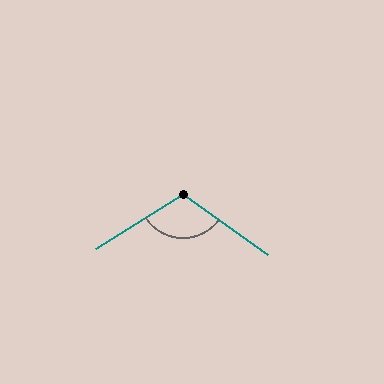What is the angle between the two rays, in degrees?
Approximately 113 degrees.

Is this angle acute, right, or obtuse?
It is obtuse.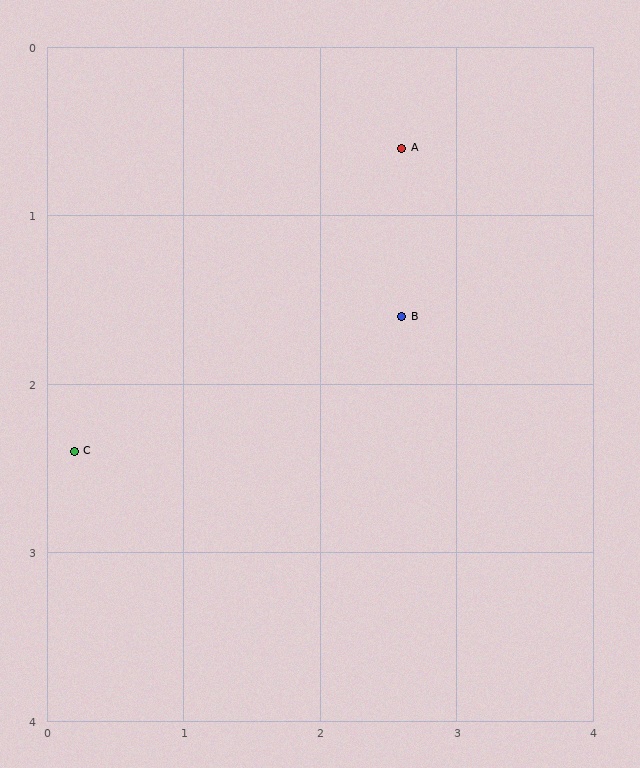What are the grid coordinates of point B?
Point B is at approximately (2.6, 1.6).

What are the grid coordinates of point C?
Point C is at approximately (0.2, 2.4).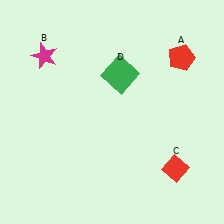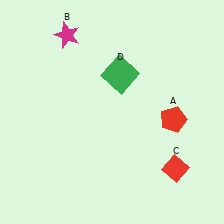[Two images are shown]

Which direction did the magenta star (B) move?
The magenta star (B) moved right.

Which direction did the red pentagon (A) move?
The red pentagon (A) moved down.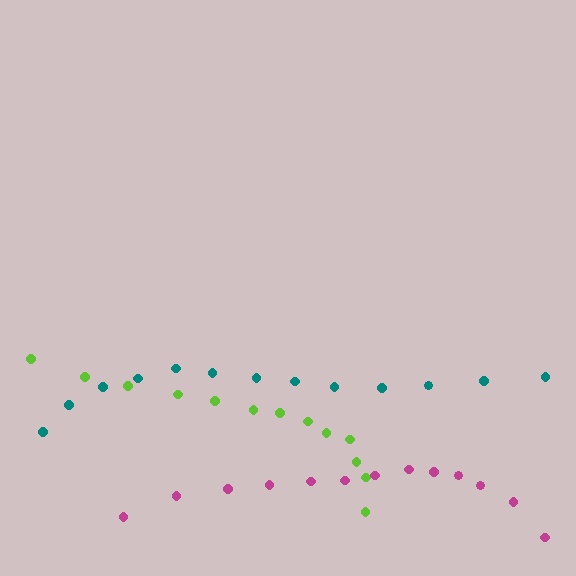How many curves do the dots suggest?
There are 3 distinct paths.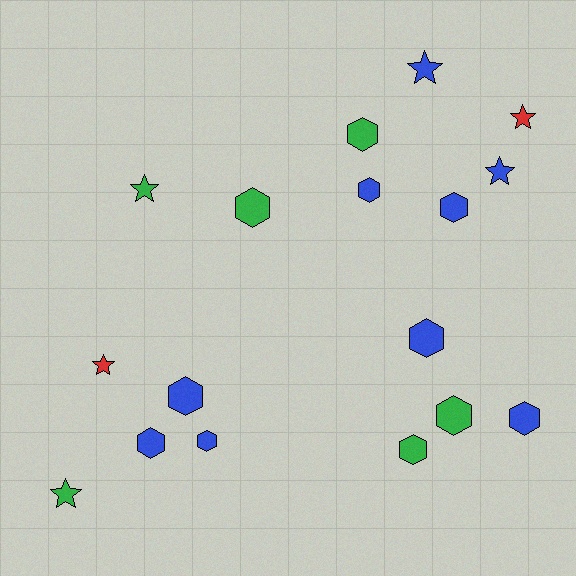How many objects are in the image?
There are 17 objects.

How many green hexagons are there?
There are 4 green hexagons.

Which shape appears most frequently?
Hexagon, with 11 objects.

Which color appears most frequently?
Blue, with 9 objects.